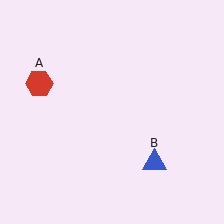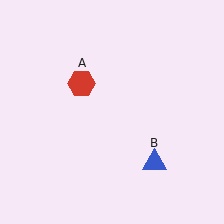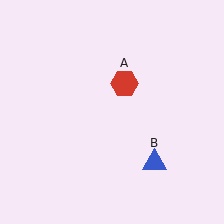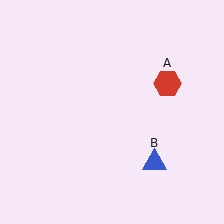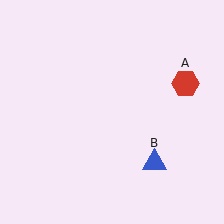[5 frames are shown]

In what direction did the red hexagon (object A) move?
The red hexagon (object A) moved right.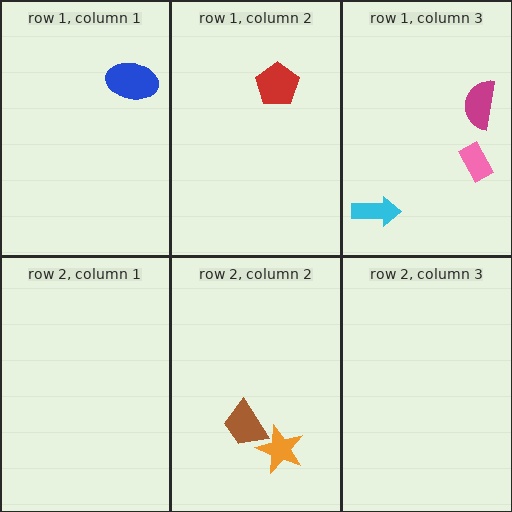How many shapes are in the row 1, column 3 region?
3.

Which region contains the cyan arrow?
The row 1, column 3 region.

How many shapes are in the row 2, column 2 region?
2.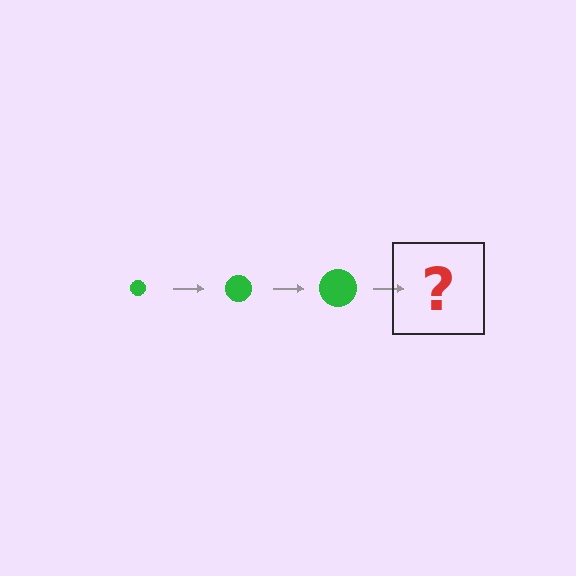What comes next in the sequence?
The next element should be a green circle, larger than the previous one.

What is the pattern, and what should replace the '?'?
The pattern is that the circle gets progressively larger each step. The '?' should be a green circle, larger than the previous one.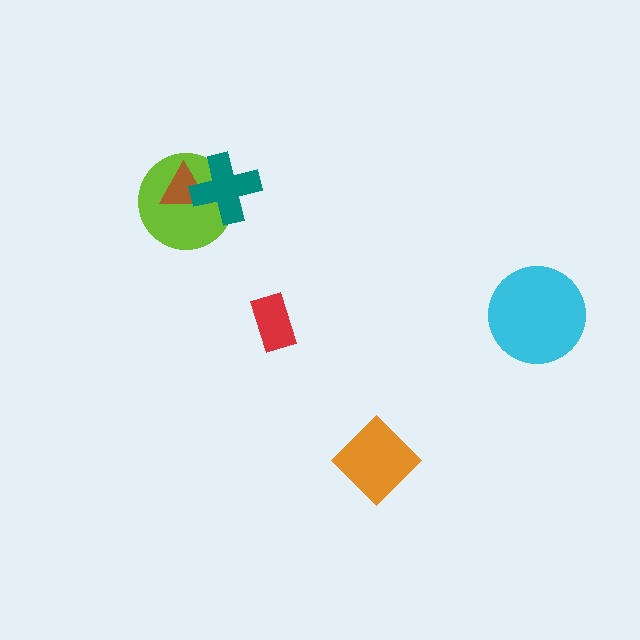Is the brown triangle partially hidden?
Yes, it is partially covered by another shape.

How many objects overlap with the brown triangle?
2 objects overlap with the brown triangle.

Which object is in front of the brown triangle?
The teal cross is in front of the brown triangle.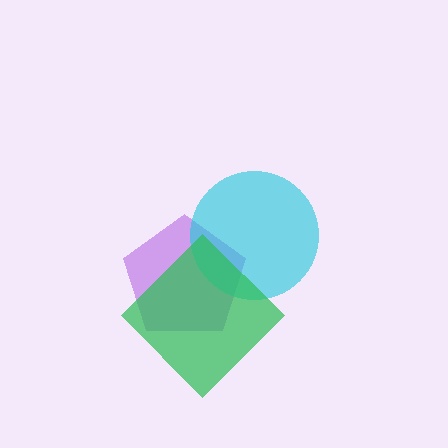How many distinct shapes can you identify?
There are 3 distinct shapes: a purple pentagon, a cyan circle, a green diamond.